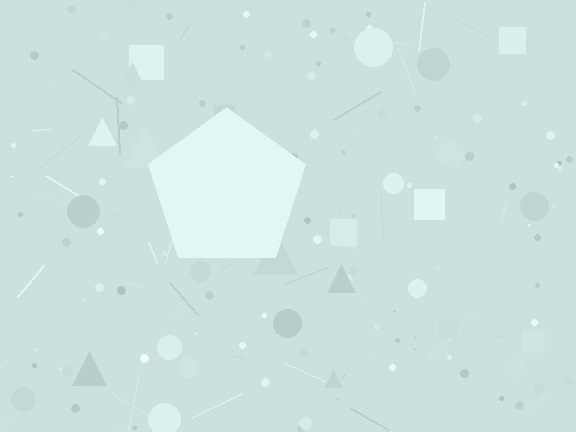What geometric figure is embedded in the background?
A pentagon is embedded in the background.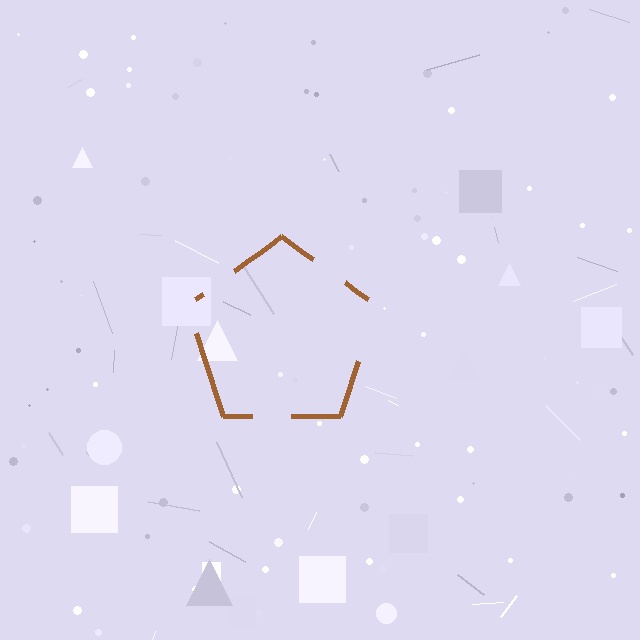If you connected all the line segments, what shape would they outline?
They would outline a pentagon.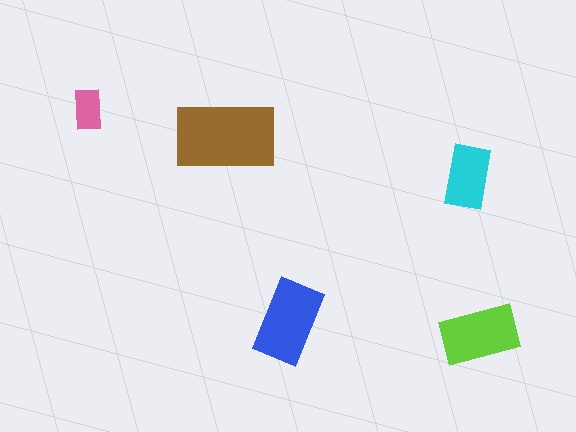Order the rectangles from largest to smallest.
the brown one, the blue one, the lime one, the cyan one, the pink one.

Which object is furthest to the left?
The pink rectangle is leftmost.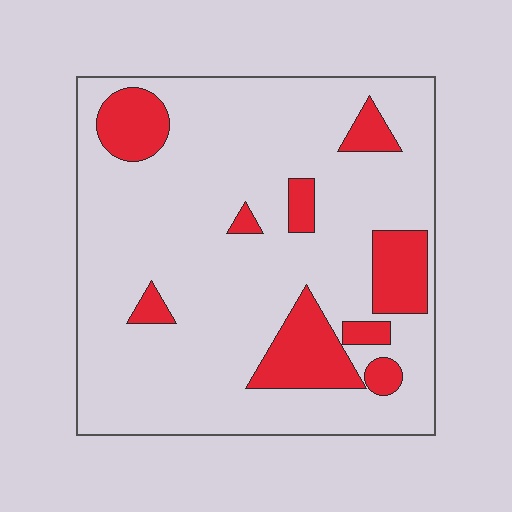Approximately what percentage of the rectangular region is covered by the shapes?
Approximately 20%.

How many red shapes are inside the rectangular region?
9.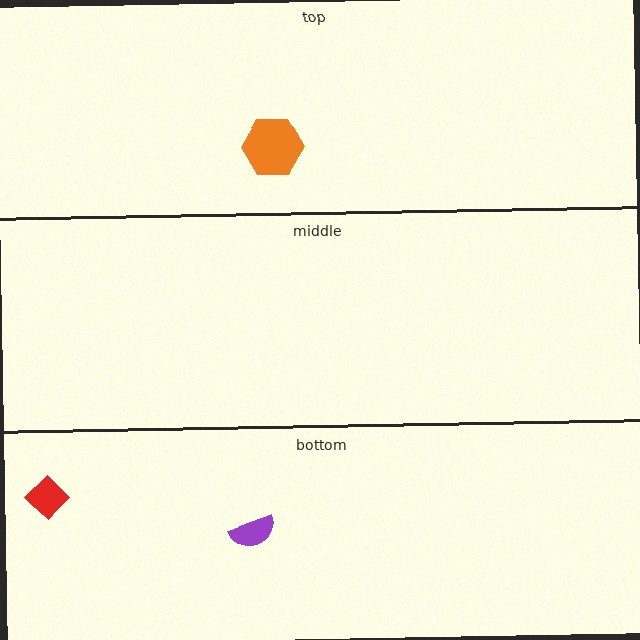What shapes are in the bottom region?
The red diamond, the purple semicircle.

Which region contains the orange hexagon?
The top region.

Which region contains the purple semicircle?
The bottom region.